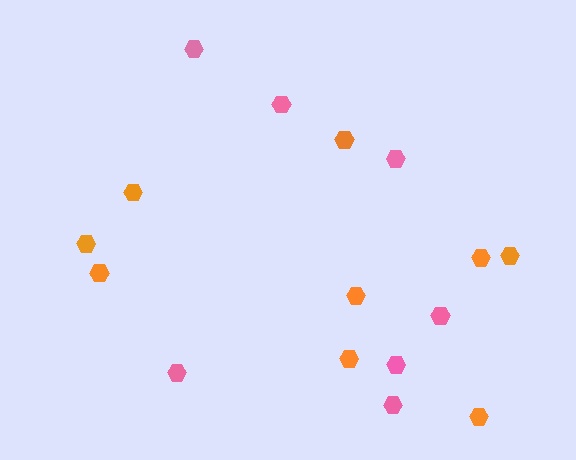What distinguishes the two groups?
There are 2 groups: one group of orange hexagons (9) and one group of pink hexagons (7).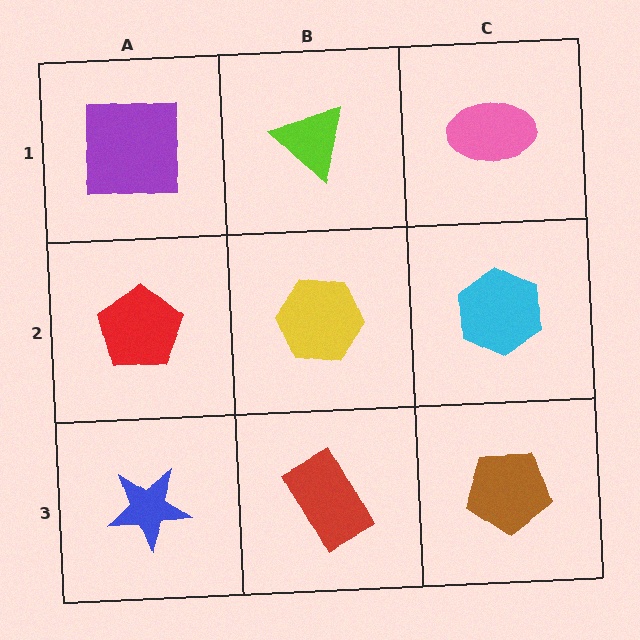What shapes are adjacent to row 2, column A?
A purple square (row 1, column A), a blue star (row 3, column A), a yellow hexagon (row 2, column B).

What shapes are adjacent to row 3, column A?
A red pentagon (row 2, column A), a red rectangle (row 3, column B).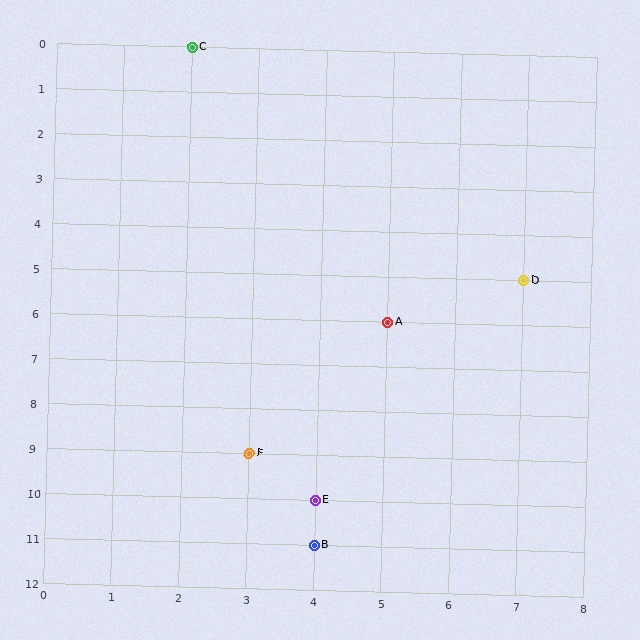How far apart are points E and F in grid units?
Points E and F are 1 column and 1 row apart (about 1.4 grid units diagonally).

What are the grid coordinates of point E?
Point E is at grid coordinates (4, 10).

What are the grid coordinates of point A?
Point A is at grid coordinates (5, 6).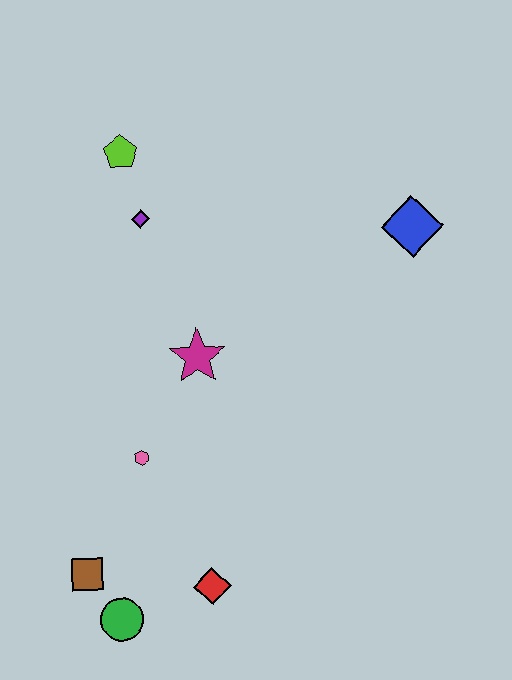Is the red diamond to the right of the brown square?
Yes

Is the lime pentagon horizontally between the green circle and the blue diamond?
Yes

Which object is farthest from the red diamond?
The lime pentagon is farthest from the red diamond.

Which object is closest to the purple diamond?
The lime pentagon is closest to the purple diamond.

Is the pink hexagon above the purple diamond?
No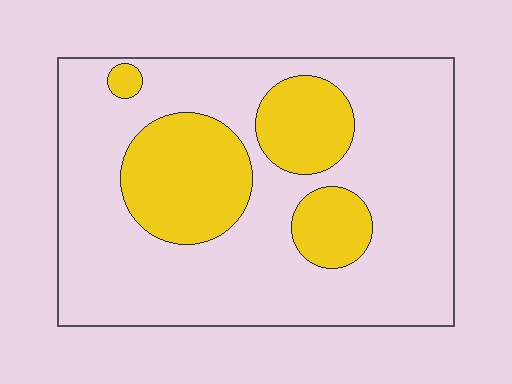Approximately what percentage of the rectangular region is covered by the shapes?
Approximately 25%.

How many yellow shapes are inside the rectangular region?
4.